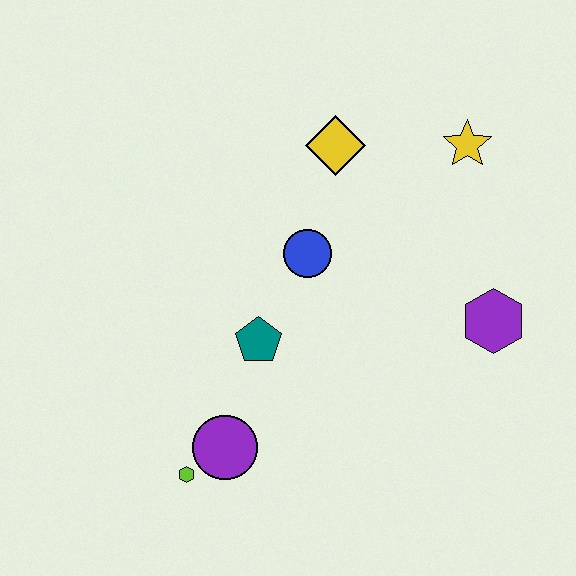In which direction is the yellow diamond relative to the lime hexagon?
The yellow diamond is above the lime hexagon.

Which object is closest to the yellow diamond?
The blue circle is closest to the yellow diamond.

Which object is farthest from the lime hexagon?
The yellow star is farthest from the lime hexagon.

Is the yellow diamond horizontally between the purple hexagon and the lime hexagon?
Yes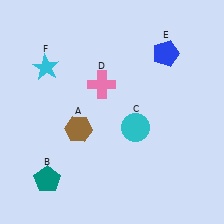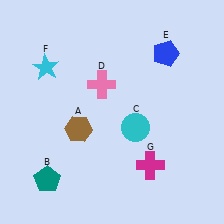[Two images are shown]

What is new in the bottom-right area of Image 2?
A magenta cross (G) was added in the bottom-right area of Image 2.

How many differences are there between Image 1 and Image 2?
There is 1 difference between the two images.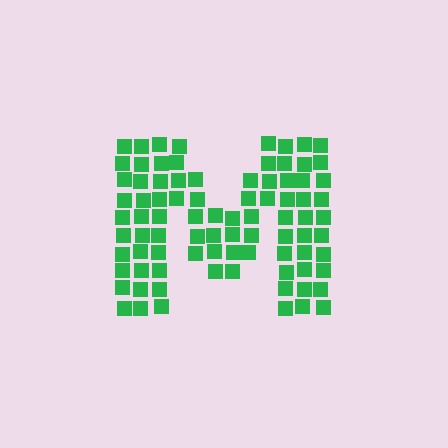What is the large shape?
The large shape is the letter M.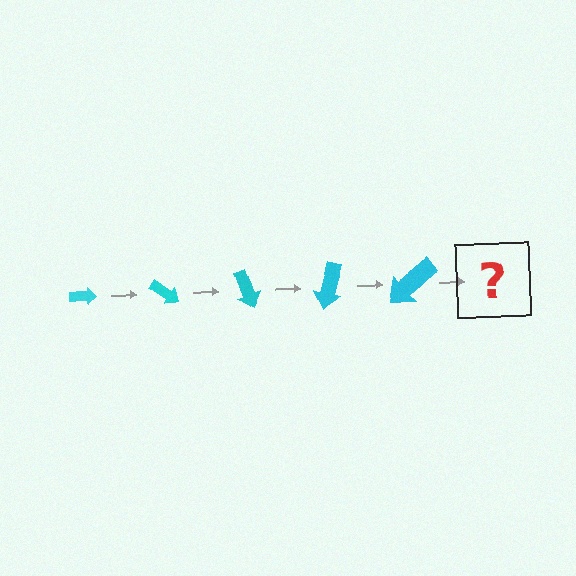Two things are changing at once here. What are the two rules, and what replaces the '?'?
The two rules are that the arrow grows larger each step and it rotates 35 degrees each step. The '?' should be an arrow, larger than the previous one and rotated 175 degrees from the start.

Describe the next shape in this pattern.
It should be an arrow, larger than the previous one and rotated 175 degrees from the start.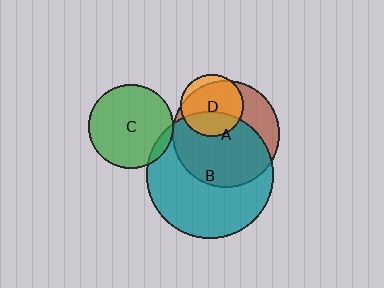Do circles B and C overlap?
Yes.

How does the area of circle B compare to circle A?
Approximately 1.4 times.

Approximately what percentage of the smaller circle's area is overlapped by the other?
Approximately 10%.